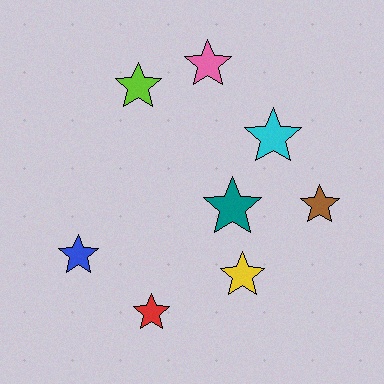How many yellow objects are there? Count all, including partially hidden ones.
There is 1 yellow object.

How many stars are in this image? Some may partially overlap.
There are 8 stars.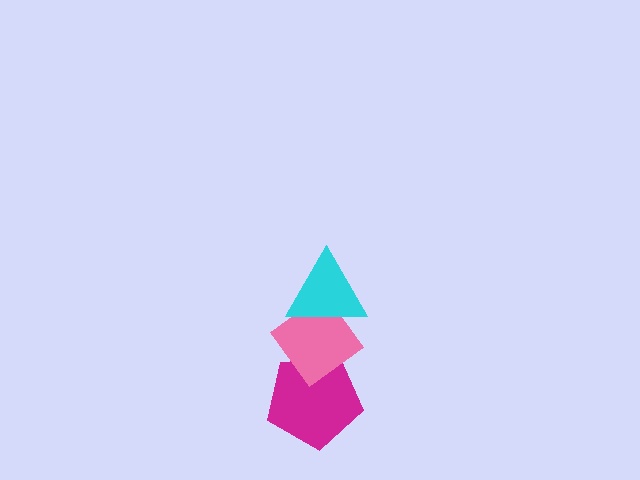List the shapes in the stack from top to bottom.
From top to bottom: the cyan triangle, the pink diamond, the magenta pentagon.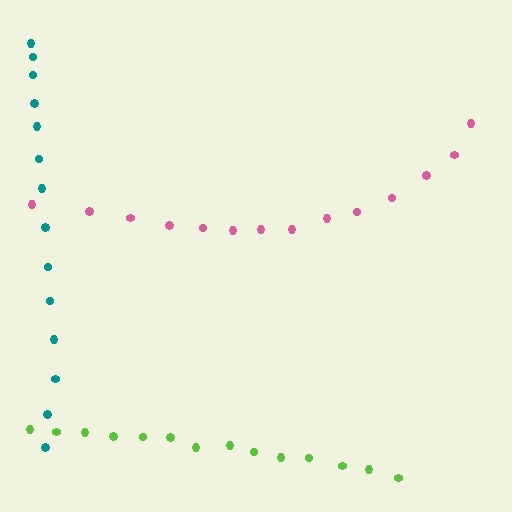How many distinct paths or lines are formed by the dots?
There are 3 distinct paths.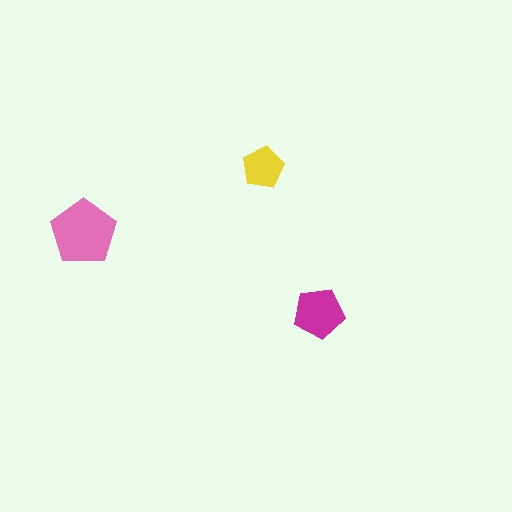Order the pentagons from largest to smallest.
the pink one, the magenta one, the yellow one.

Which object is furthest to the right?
The magenta pentagon is rightmost.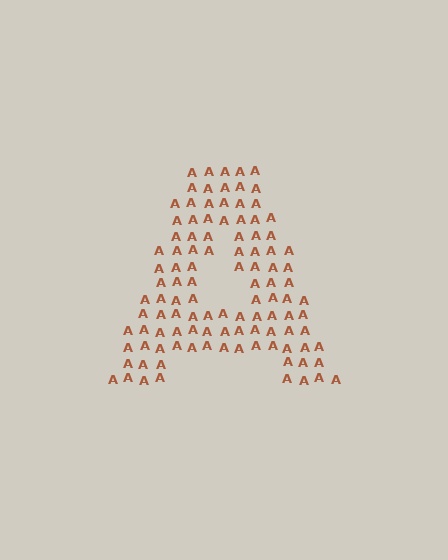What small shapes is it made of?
It is made of small letter A's.